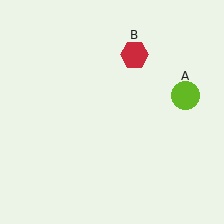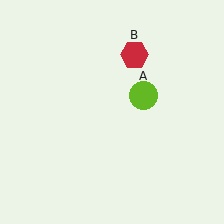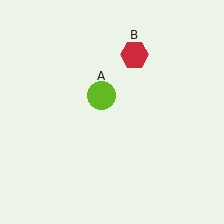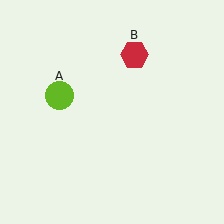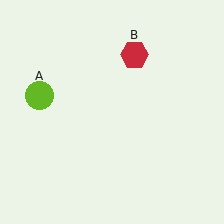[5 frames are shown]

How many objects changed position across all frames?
1 object changed position: lime circle (object A).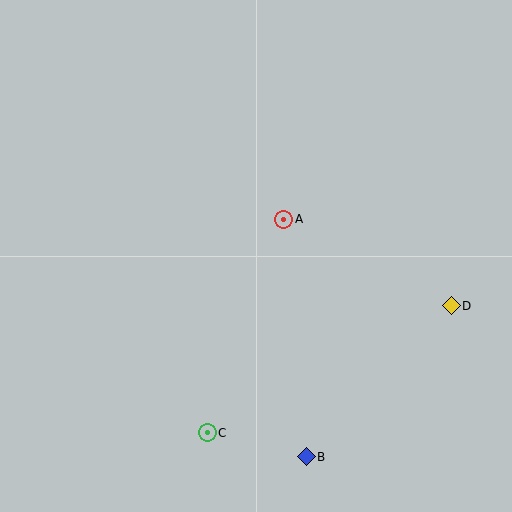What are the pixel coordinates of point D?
Point D is at (451, 306).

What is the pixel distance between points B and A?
The distance between B and A is 239 pixels.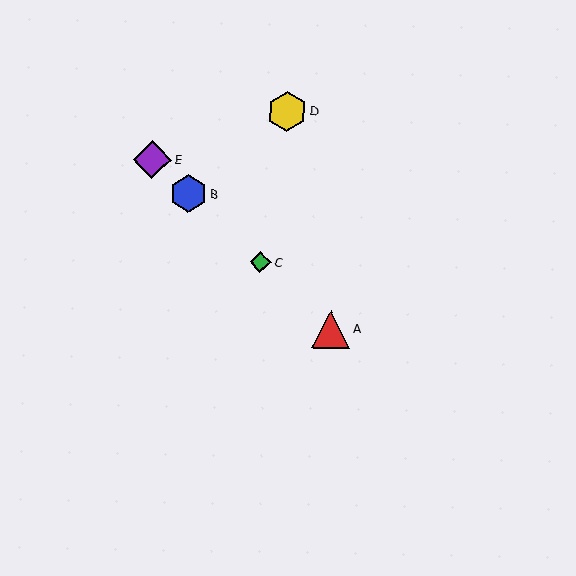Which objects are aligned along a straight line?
Objects A, B, C, E are aligned along a straight line.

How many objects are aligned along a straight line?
4 objects (A, B, C, E) are aligned along a straight line.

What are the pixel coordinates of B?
Object B is at (188, 194).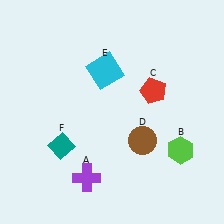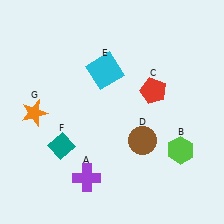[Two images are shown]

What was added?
An orange star (G) was added in Image 2.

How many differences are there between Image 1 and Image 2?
There is 1 difference between the two images.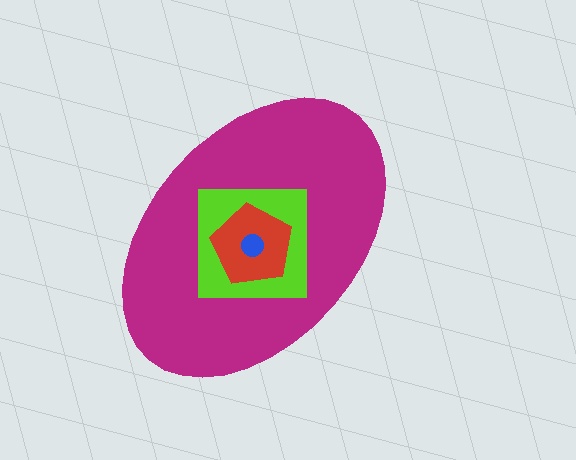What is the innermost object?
The blue circle.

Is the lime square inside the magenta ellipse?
Yes.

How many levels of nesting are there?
4.